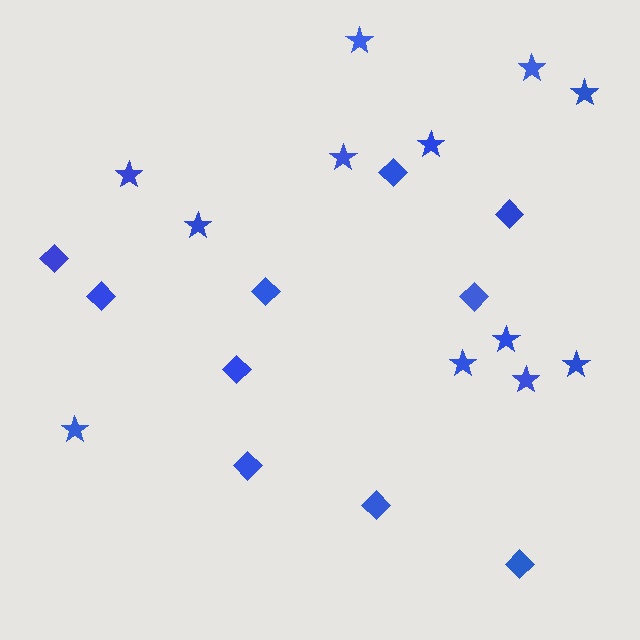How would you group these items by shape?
There are 2 groups: one group of stars (12) and one group of diamonds (10).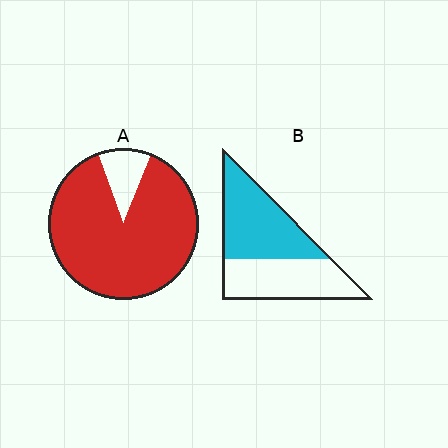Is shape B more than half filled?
Roughly half.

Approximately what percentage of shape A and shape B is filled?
A is approximately 90% and B is approximately 55%.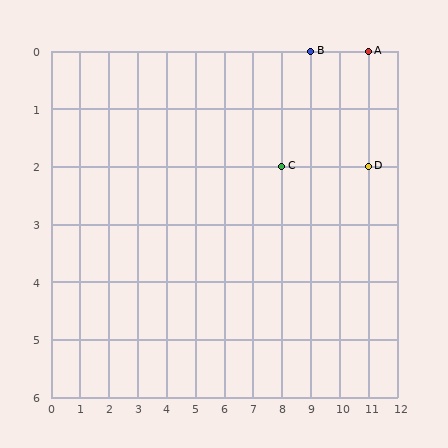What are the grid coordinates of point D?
Point D is at grid coordinates (11, 2).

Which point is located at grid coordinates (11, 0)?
Point A is at (11, 0).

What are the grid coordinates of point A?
Point A is at grid coordinates (11, 0).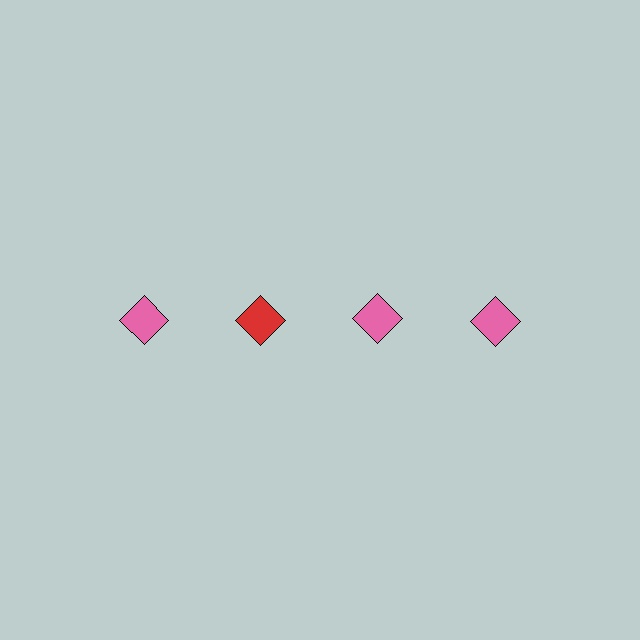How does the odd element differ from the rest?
It has a different color: red instead of pink.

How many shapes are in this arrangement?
There are 4 shapes arranged in a grid pattern.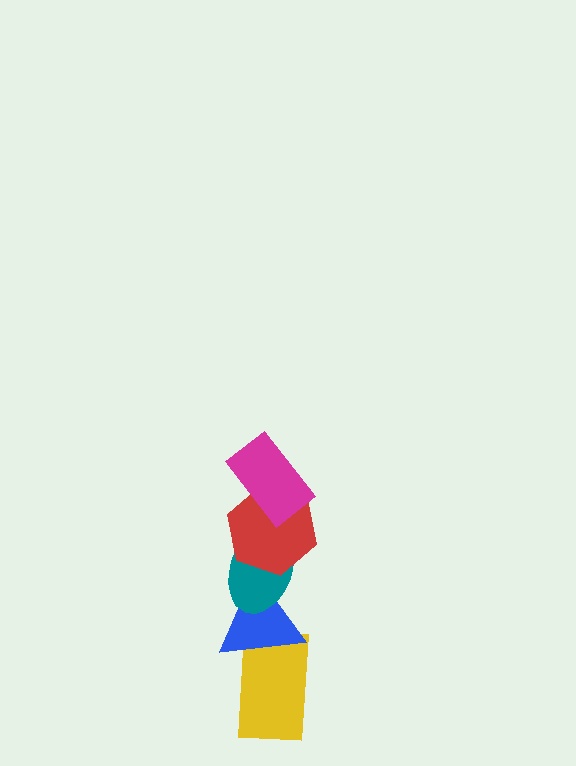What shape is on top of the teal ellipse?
The red hexagon is on top of the teal ellipse.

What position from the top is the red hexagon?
The red hexagon is 2nd from the top.